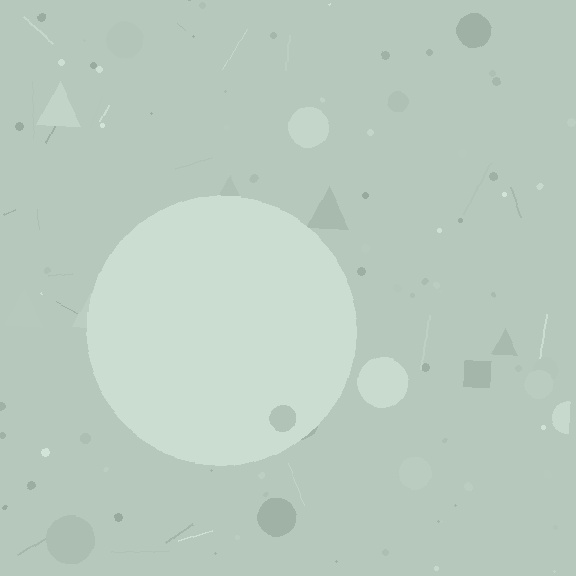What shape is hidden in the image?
A circle is hidden in the image.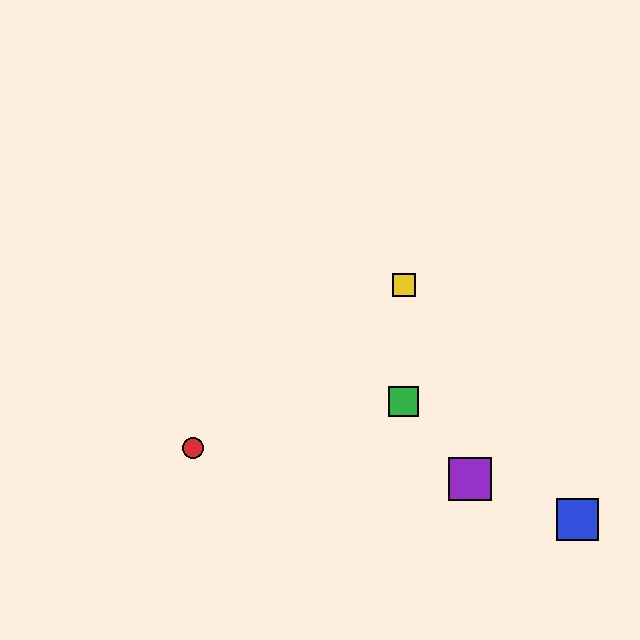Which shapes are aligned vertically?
The green square, the yellow square are aligned vertically.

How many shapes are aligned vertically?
2 shapes (the green square, the yellow square) are aligned vertically.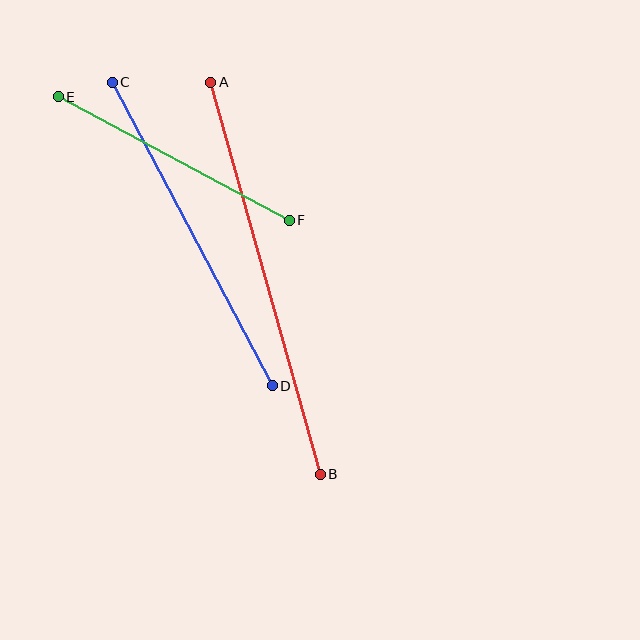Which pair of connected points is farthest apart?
Points A and B are farthest apart.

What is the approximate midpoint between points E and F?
The midpoint is at approximately (174, 159) pixels.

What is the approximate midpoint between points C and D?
The midpoint is at approximately (192, 234) pixels.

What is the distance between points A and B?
The distance is approximately 407 pixels.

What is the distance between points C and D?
The distance is approximately 343 pixels.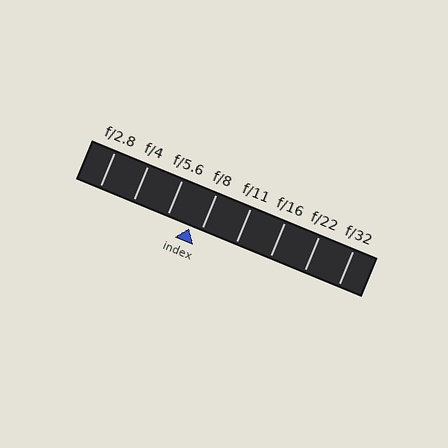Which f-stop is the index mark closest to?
The index mark is closest to f/8.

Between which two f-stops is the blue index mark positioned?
The index mark is between f/5.6 and f/8.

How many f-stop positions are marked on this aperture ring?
There are 8 f-stop positions marked.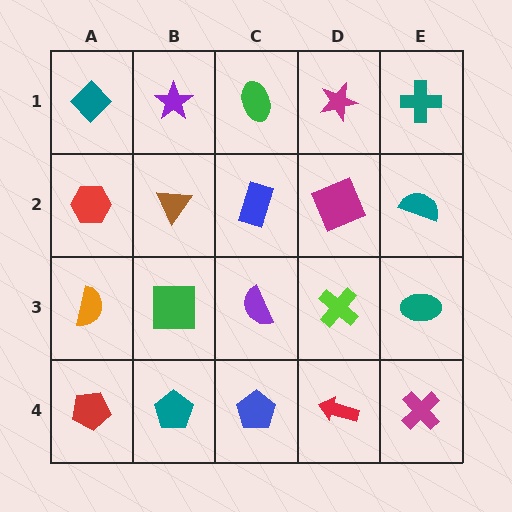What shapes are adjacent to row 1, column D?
A magenta square (row 2, column D), a green ellipse (row 1, column C), a teal cross (row 1, column E).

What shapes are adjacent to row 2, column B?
A purple star (row 1, column B), a green square (row 3, column B), a red hexagon (row 2, column A), a blue rectangle (row 2, column C).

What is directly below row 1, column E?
A teal semicircle.